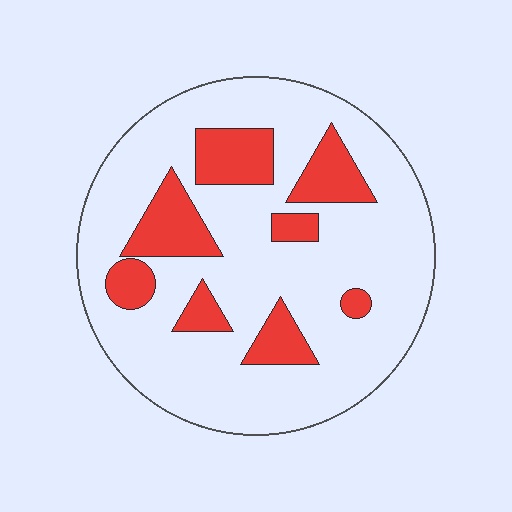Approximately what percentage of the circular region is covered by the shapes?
Approximately 20%.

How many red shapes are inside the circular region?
8.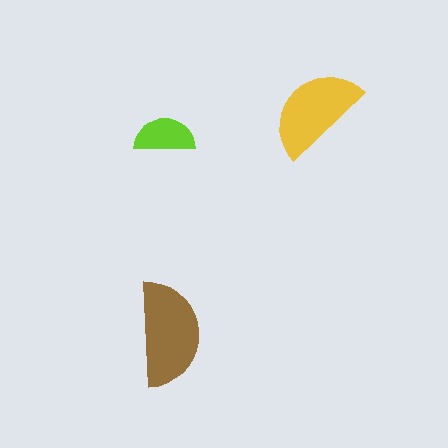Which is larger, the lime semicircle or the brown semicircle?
The brown one.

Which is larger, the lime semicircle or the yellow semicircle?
The yellow one.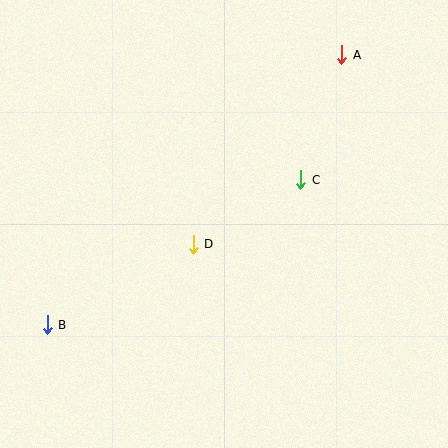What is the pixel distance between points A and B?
The distance between A and B is 400 pixels.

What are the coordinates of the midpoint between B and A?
The midpoint between B and A is at (195, 190).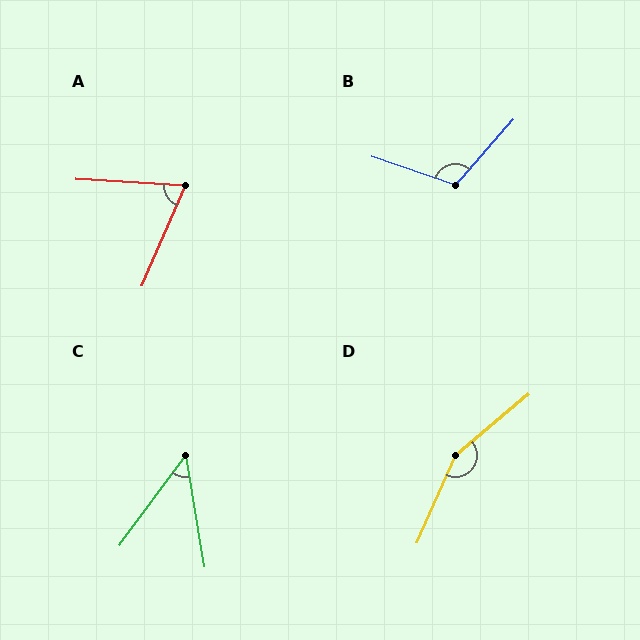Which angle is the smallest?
C, at approximately 46 degrees.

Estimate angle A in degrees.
Approximately 70 degrees.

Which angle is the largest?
D, at approximately 153 degrees.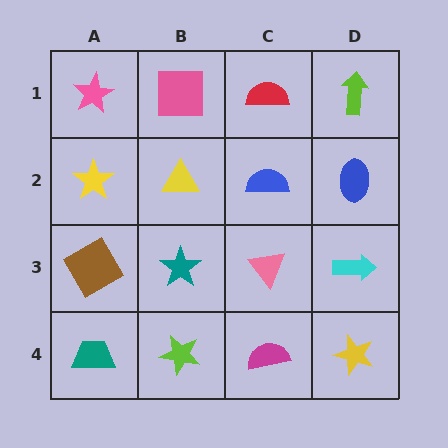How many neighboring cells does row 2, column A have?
3.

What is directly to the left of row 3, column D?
A pink triangle.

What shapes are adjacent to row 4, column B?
A teal star (row 3, column B), a teal trapezoid (row 4, column A), a magenta semicircle (row 4, column C).